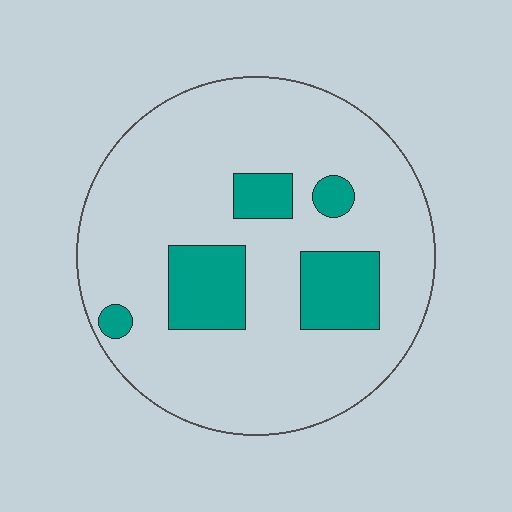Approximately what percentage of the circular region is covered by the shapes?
Approximately 20%.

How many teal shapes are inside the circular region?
5.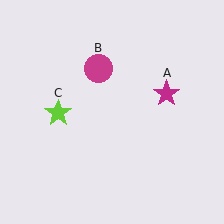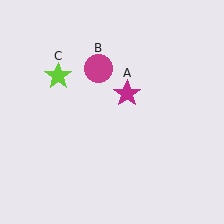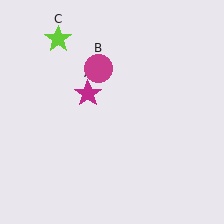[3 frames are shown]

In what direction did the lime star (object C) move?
The lime star (object C) moved up.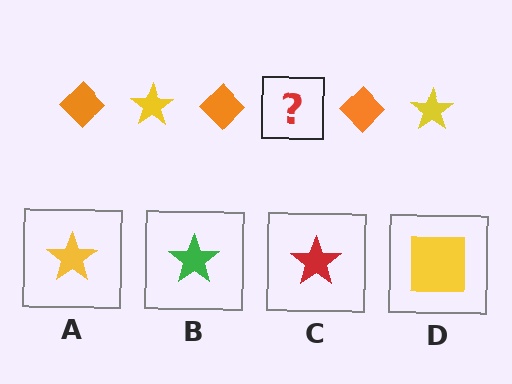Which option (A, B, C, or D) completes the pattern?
A.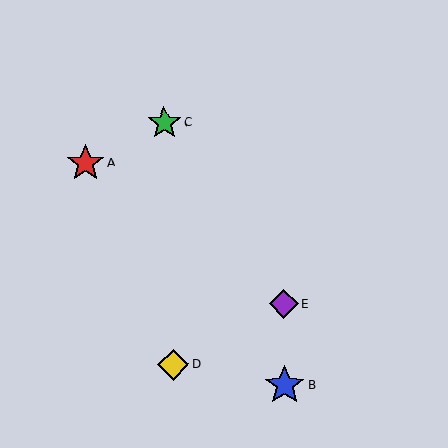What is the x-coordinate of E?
Object E is at x≈284.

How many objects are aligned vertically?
2 objects (B, E) are aligned vertically.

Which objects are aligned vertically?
Objects B, E are aligned vertically.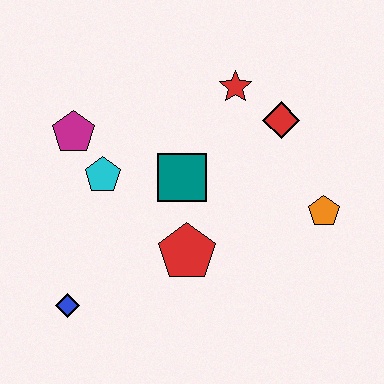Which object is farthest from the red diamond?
The blue diamond is farthest from the red diamond.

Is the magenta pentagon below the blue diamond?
No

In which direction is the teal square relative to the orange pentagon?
The teal square is to the left of the orange pentagon.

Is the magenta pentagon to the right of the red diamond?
No